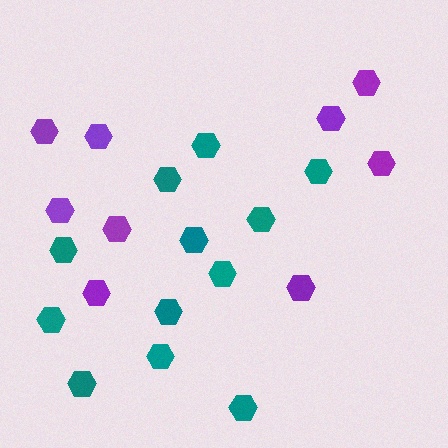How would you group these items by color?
There are 2 groups: one group of teal hexagons (12) and one group of purple hexagons (9).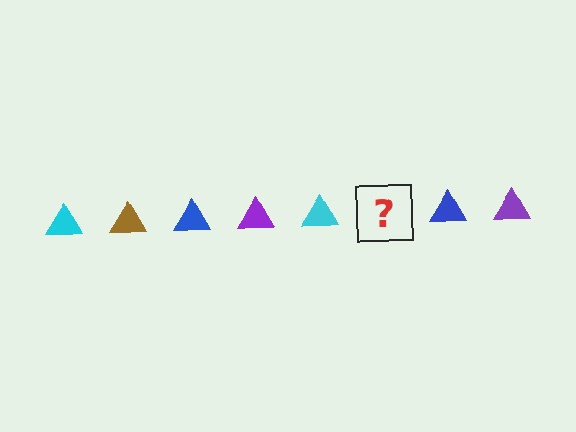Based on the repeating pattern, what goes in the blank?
The blank should be a brown triangle.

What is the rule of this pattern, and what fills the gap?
The rule is that the pattern cycles through cyan, brown, blue, purple triangles. The gap should be filled with a brown triangle.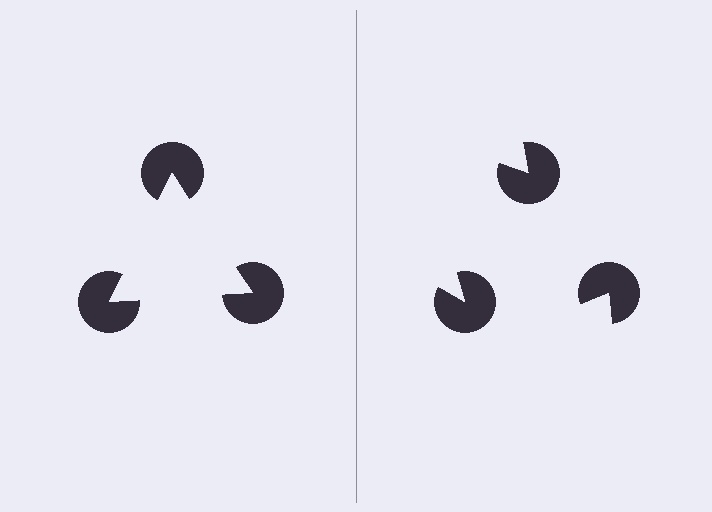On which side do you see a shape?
An illusory triangle appears on the left side. On the right side the wedge cuts are rotated, so no coherent shape forms.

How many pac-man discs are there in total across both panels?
6 — 3 on each side.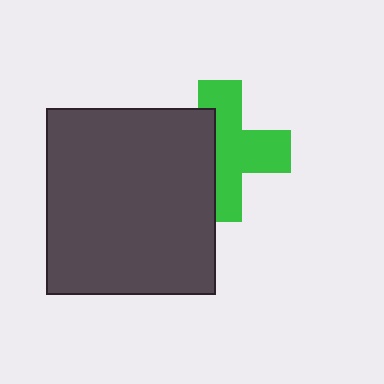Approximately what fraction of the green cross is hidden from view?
Roughly 39% of the green cross is hidden behind the dark gray rectangle.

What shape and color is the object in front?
The object in front is a dark gray rectangle.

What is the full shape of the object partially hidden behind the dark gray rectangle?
The partially hidden object is a green cross.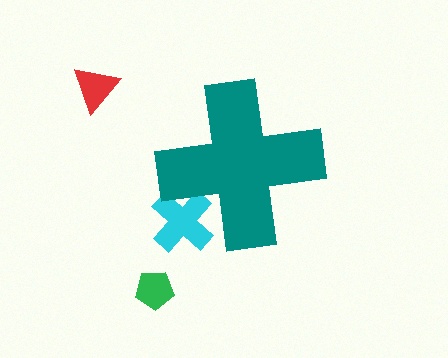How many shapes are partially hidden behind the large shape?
1 shape is partially hidden.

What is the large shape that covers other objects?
A teal cross.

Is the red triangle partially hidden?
No, the red triangle is fully visible.